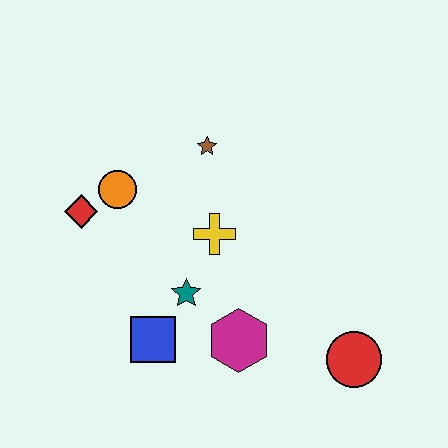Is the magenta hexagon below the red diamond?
Yes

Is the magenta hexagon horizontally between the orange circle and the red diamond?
No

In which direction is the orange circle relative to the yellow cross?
The orange circle is to the left of the yellow cross.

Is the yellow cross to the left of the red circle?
Yes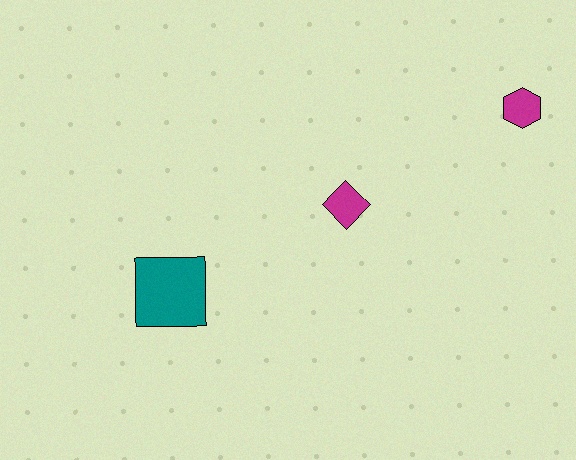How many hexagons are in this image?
There is 1 hexagon.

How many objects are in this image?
There are 3 objects.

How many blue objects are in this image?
There are no blue objects.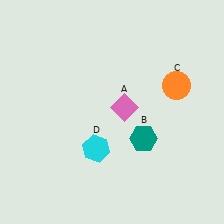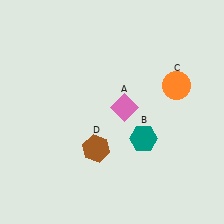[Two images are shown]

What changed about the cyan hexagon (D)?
In Image 1, D is cyan. In Image 2, it changed to brown.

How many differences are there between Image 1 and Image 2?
There is 1 difference between the two images.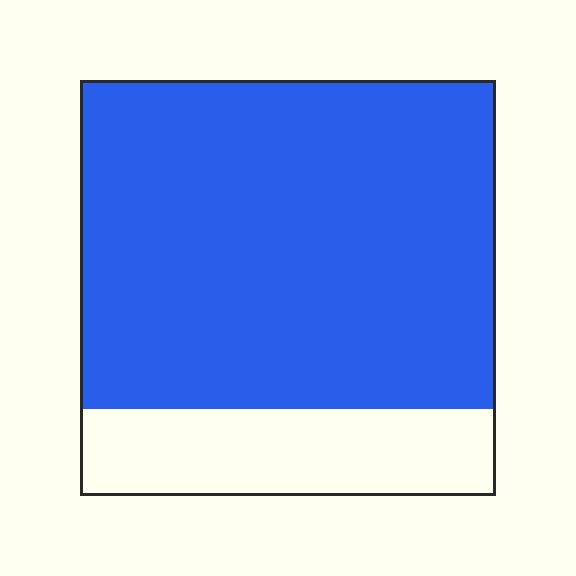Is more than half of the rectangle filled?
Yes.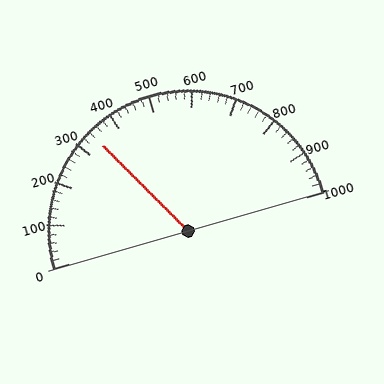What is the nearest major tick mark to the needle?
The nearest major tick mark is 300.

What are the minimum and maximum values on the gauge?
The gauge ranges from 0 to 1000.